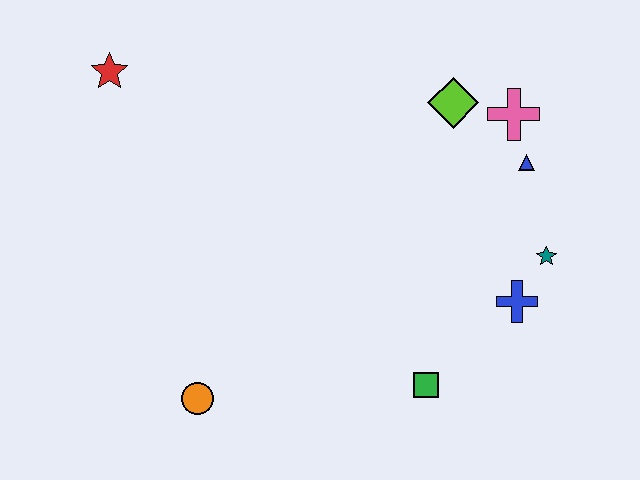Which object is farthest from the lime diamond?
The orange circle is farthest from the lime diamond.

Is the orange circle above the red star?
No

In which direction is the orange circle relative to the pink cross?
The orange circle is to the left of the pink cross.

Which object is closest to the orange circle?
The green square is closest to the orange circle.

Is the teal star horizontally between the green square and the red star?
No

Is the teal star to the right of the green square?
Yes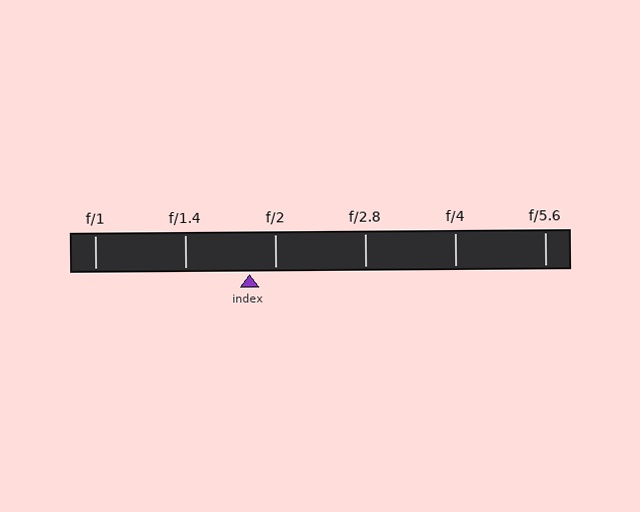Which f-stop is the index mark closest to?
The index mark is closest to f/2.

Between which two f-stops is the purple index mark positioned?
The index mark is between f/1.4 and f/2.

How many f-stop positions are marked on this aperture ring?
There are 6 f-stop positions marked.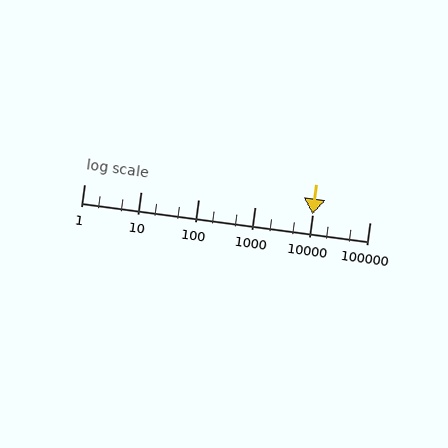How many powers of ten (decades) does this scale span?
The scale spans 5 decades, from 1 to 100000.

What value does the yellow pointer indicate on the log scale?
The pointer indicates approximately 10000.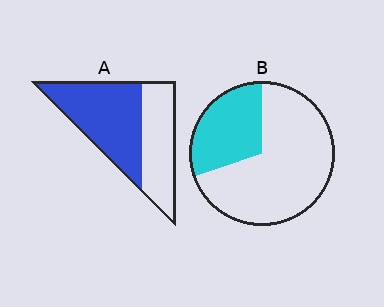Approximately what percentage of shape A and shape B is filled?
A is approximately 60% and B is approximately 30%.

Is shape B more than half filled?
No.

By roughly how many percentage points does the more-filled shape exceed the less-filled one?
By roughly 30 percentage points (A over B).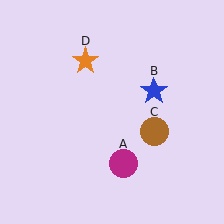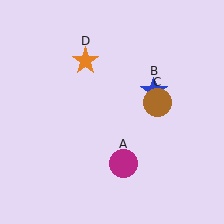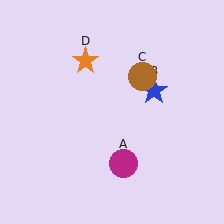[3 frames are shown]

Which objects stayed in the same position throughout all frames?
Magenta circle (object A) and blue star (object B) and orange star (object D) remained stationary.